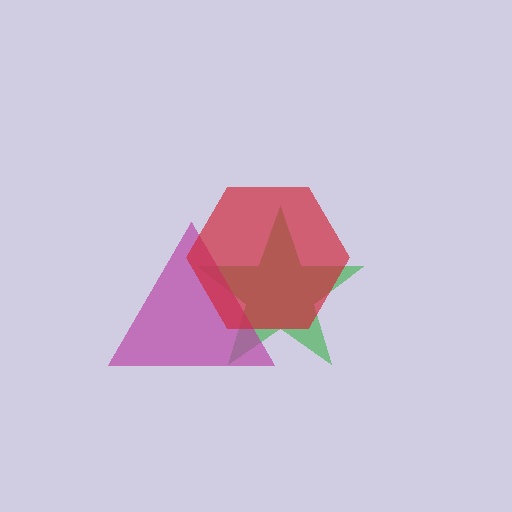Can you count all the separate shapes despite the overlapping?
Yes, there are 3 separate shapes.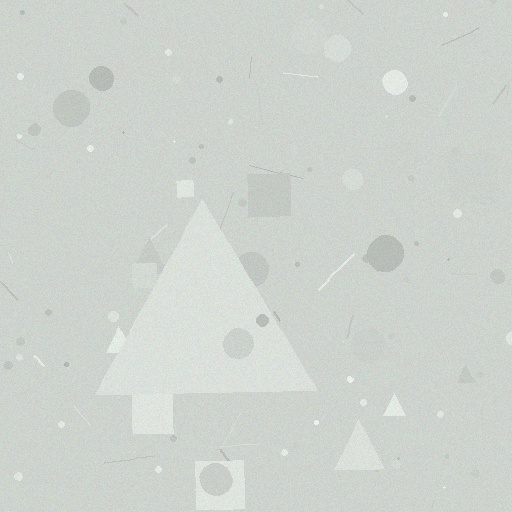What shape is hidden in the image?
A triangle is hidden in the image.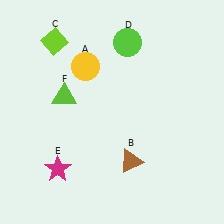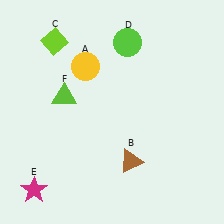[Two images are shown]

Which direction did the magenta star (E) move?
The magenta star (E) moved left.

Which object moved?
The magenta star (E) moved left.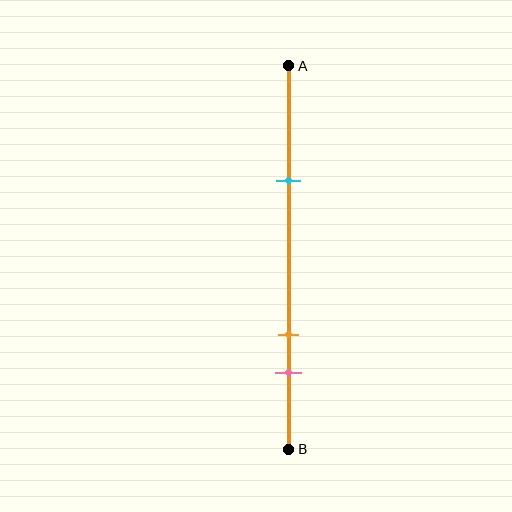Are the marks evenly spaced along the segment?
No, the marks are not evenly spaced.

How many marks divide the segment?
There are 3 marks dividing the segment.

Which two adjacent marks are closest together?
The orange and pink marks are the closest adjacent pair.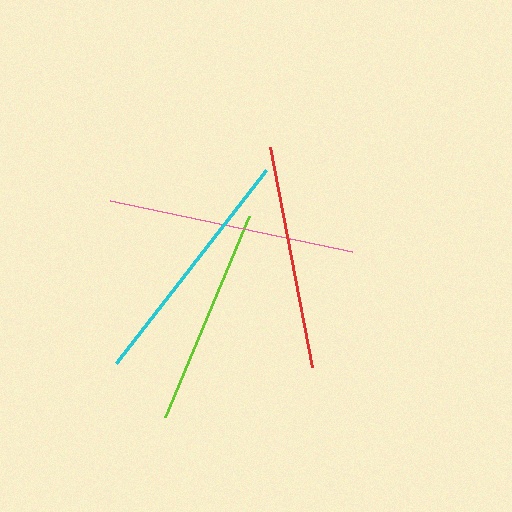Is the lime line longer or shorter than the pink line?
The pink line is longer than the lime line.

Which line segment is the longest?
The pink line is the longest at approximately 247 pixels.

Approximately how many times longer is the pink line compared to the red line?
The pink line is approximately 1.1 times the length of the red line.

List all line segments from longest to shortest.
From longest to shortest: pink, cyan, red, lime.